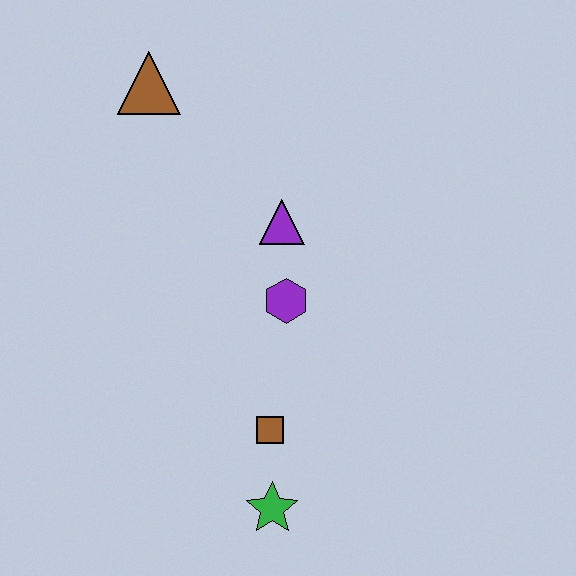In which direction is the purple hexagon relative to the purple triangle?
The purple hexagon is below the purple triangle.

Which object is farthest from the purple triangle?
The green star is farthest from the purple triangle.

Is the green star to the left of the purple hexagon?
Yes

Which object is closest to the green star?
The brown square is closest to the green star.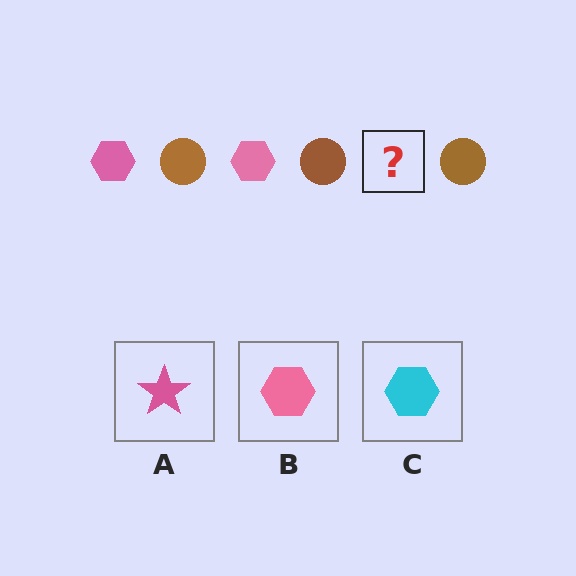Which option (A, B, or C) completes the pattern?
B.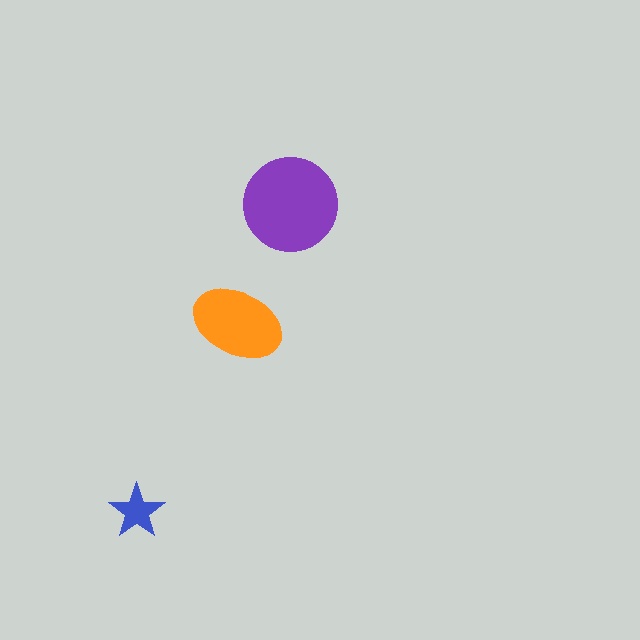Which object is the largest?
The purple circle.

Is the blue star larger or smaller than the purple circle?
Smaller.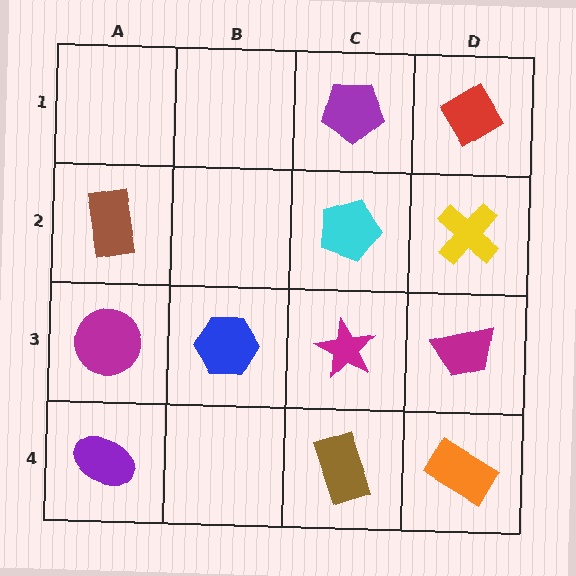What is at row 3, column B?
A blue hexagon.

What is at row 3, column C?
A magenta star.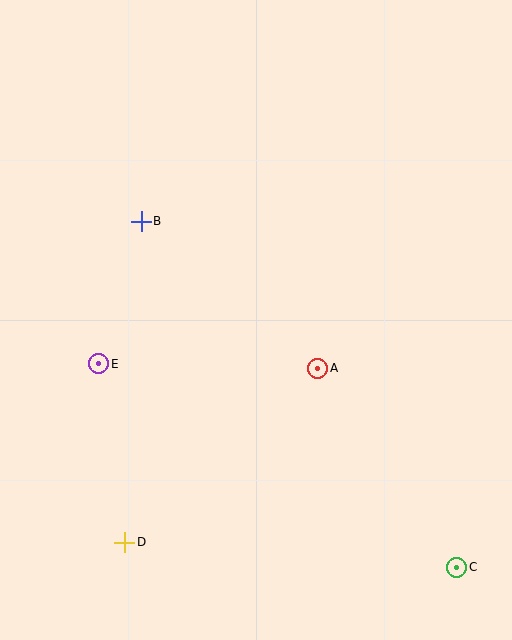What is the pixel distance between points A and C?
The distance between A and C is 243 pixels.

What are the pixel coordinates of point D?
Point D is at (125, 542).